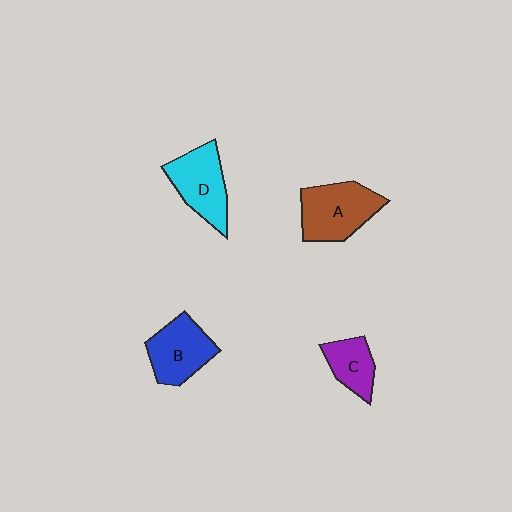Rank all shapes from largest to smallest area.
From largest to smallest: A (brown), D (cyan), B (blue), C (purple).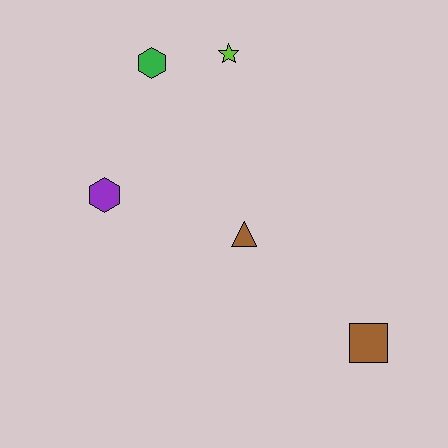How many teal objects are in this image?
There are no teal objects.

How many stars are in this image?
There is 1 star.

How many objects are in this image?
There are 5 objects.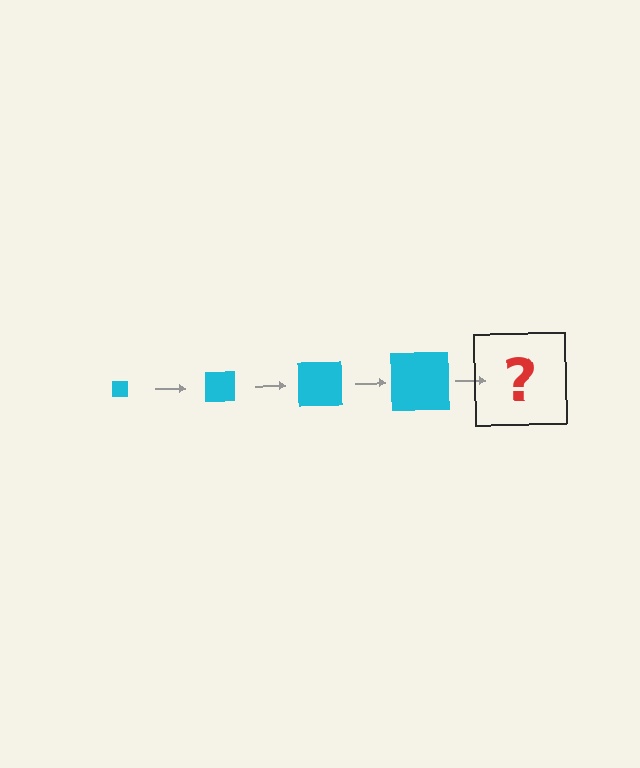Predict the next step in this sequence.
The next step is a cyan square, larger than the previous one.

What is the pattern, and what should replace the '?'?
The pattern is that the square gets progressively larger each step. The '?' should be a cyan square, larger than the previous one.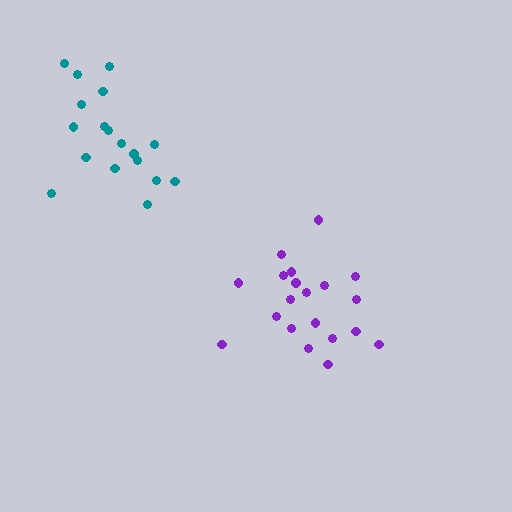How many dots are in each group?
Group 1: 18 dots, Group 2: 20 dots (38 total).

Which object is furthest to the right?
The purple cluster is rightmost.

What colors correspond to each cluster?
The clusters are colored: teal, purple.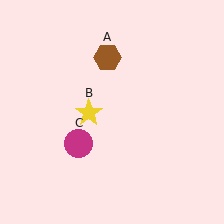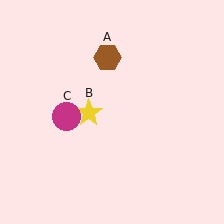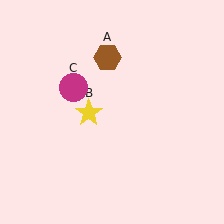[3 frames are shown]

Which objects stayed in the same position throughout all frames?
Brown hexagon (object A) and yellow star (object B) remained stationary.